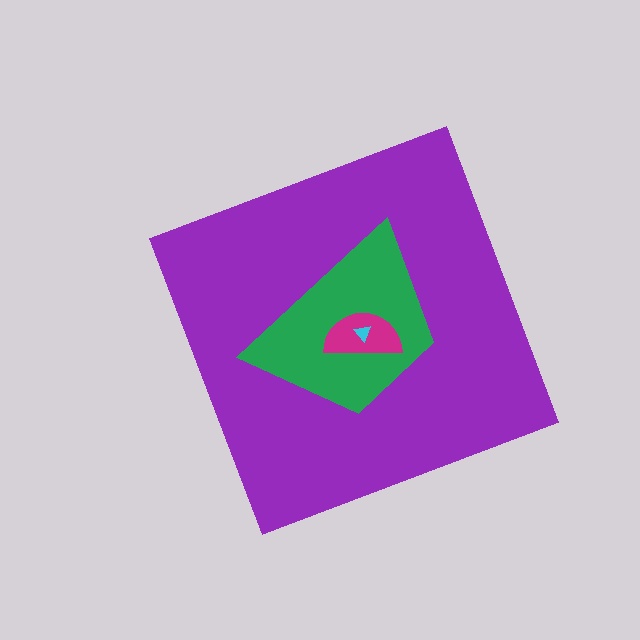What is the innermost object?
The cyan triangle.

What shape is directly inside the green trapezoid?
The magenta semicircle.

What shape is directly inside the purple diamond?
The green trapezoid.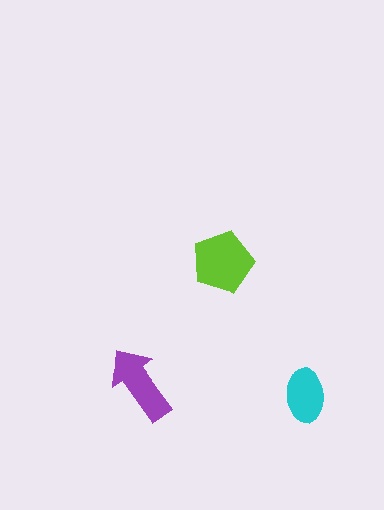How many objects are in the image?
There are 3 objects in the image.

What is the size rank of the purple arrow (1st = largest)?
2nd.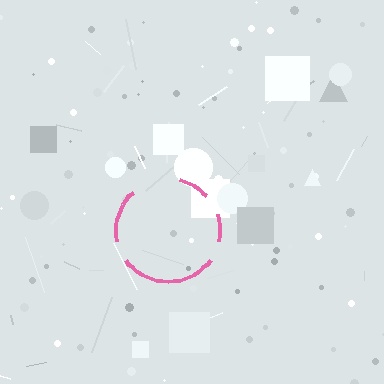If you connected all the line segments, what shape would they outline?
They would outline a circle.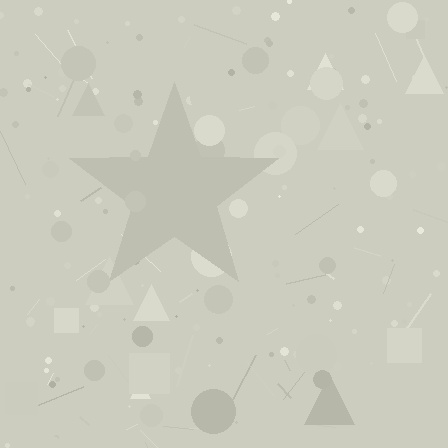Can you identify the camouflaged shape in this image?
The camouflaged shape is a star.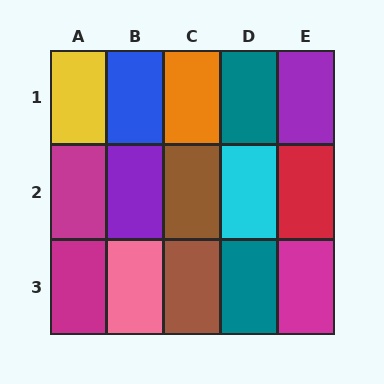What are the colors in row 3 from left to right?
Magenta, pink, brown, teal, magenta.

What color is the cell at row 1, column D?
Teal.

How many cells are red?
1 cell is red.